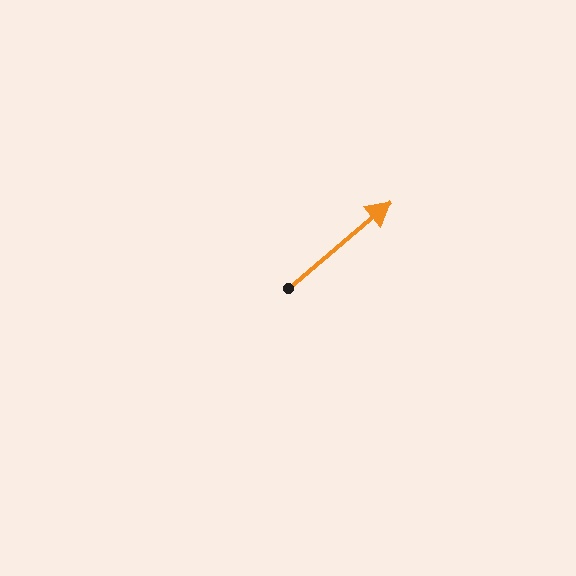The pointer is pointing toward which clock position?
Roughly 2 o'clock.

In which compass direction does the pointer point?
Northeast.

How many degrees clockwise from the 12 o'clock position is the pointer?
Approximately 50 degrees.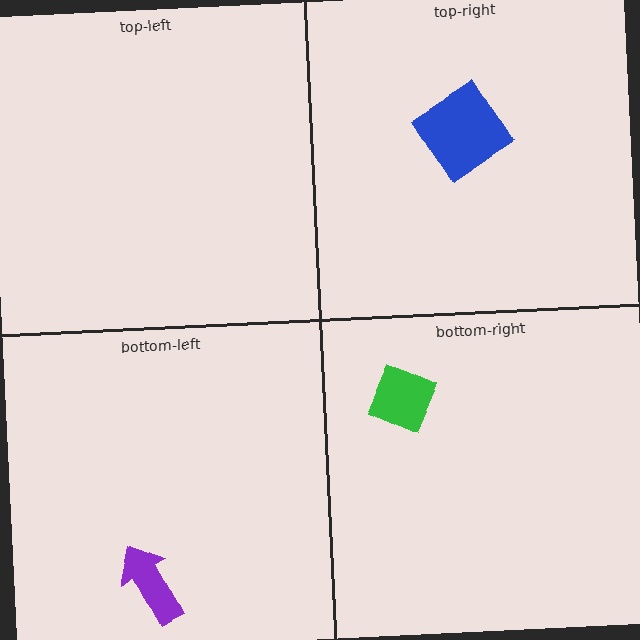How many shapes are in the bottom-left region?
1.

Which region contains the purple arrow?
The bottom-left region.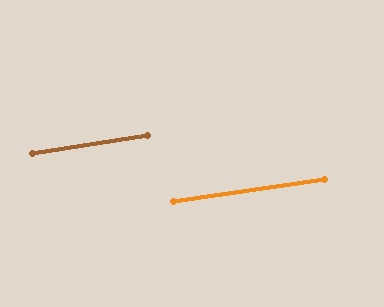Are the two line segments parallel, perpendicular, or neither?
Parallel — their directions differ by only 0.6°.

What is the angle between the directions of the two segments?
Approximately 1 degree.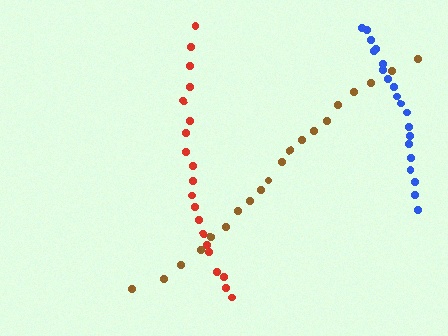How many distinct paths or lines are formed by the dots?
There are 3 distinct paths.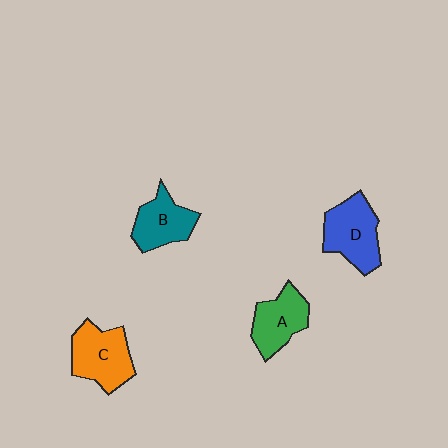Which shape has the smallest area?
Shape B (teal).